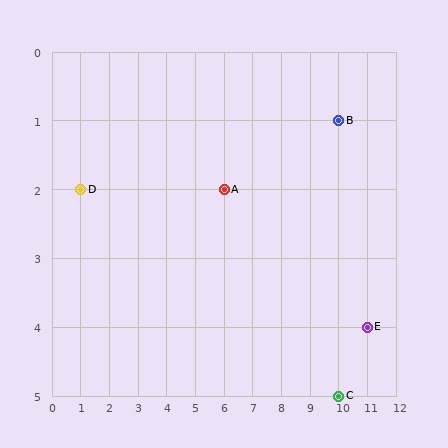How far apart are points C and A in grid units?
Points C and A are 4 columns and 3 rows apart (about 5.0 grid units diagonally).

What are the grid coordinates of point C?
Point C is at grid coordinates (10, 5).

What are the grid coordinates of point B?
Point B is at grid coordinates (10, 1).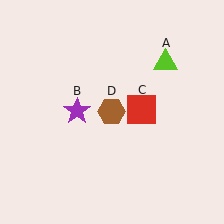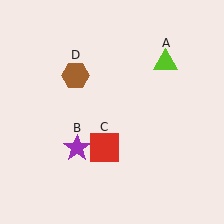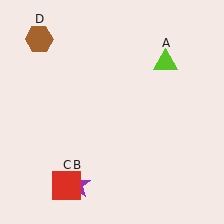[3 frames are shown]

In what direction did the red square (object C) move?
The red square (object C) moved down and to the left.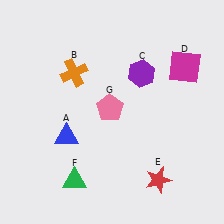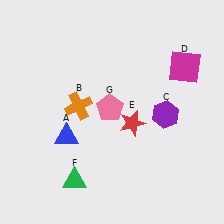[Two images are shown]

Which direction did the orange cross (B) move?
The orange cross (B) moved down.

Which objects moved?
The objects that moved are: the orange cross (B), the purple hexagon (C), the red star (E).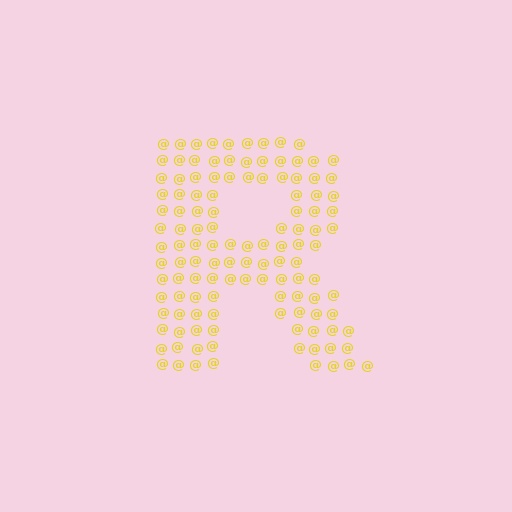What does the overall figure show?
The overall figure shows the letter R.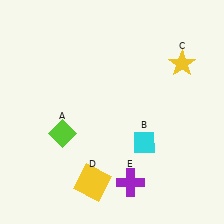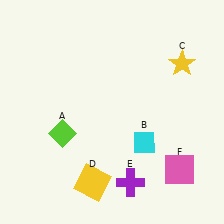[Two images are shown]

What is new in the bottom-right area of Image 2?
A pink square (F) was added in the bottom-right area of Image 2.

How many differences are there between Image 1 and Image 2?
There is 1 difference between the two images.